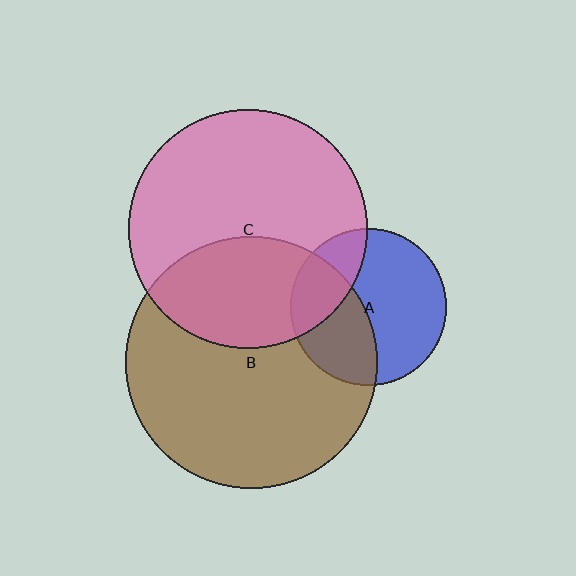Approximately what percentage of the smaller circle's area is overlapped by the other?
Approximately 35%.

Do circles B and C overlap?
Yes.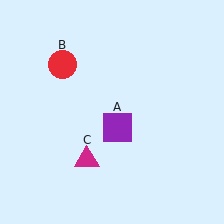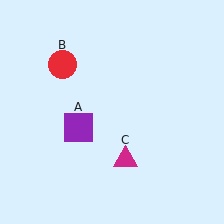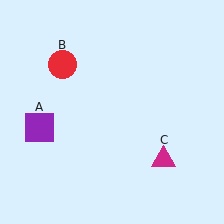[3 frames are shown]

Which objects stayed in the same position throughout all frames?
Red circle (object B) remained stationary.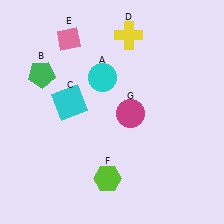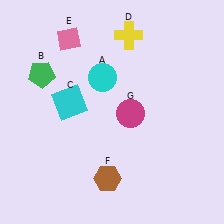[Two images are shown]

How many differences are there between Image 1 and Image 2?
There is 1 difference between the two images.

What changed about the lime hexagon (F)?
In Image 1, F is lime. In Image 2, it changed to brown.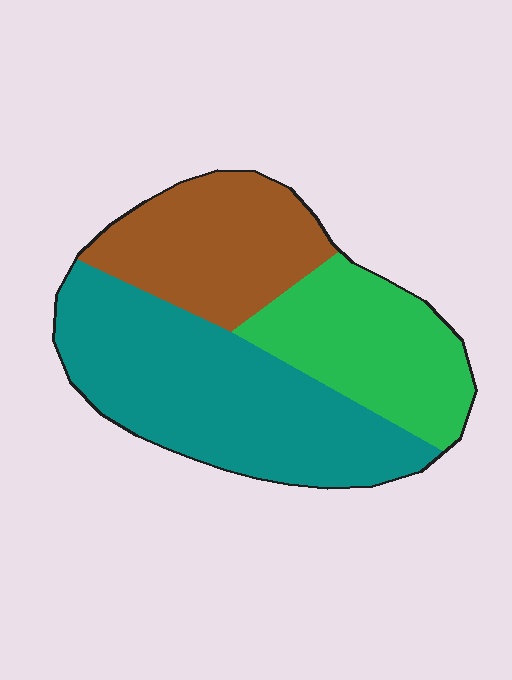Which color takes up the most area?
Teal, at roughly 45%.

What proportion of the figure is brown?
Brown covers roughly 25% of the figure.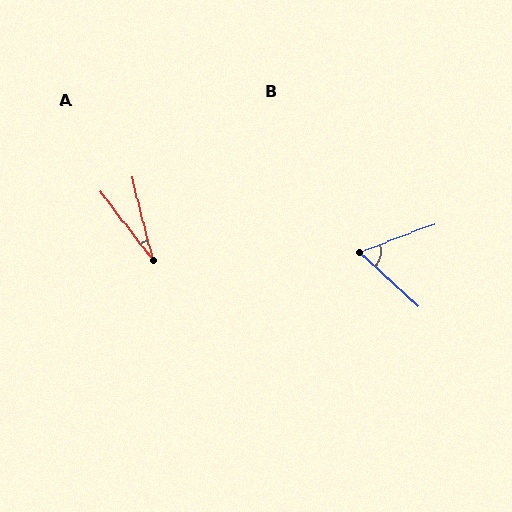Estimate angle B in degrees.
Approximately 63 degrees.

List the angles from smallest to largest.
A (23°), B (63°).